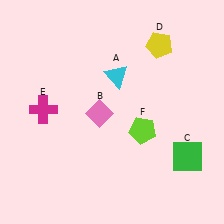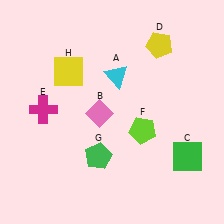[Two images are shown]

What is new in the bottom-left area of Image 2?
A green pentagon (G) was added in the bottom-left area of Image 2.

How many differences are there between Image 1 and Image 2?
There are 2 differences between the two images.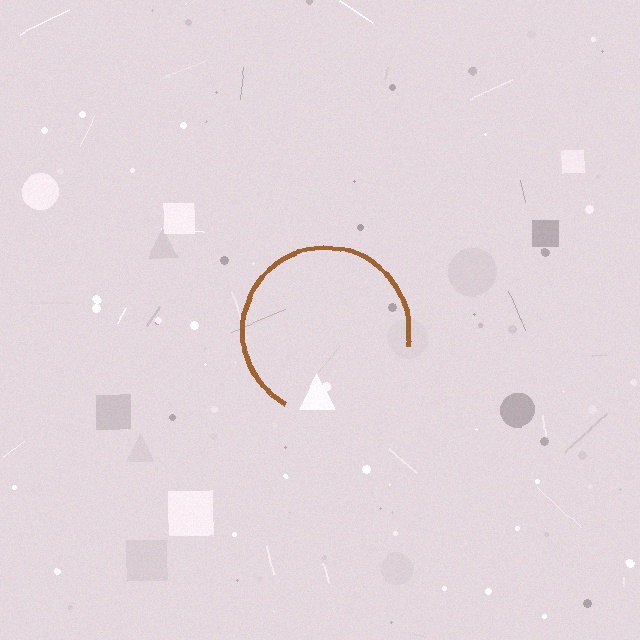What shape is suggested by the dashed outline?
The dashed outline suggests a circle.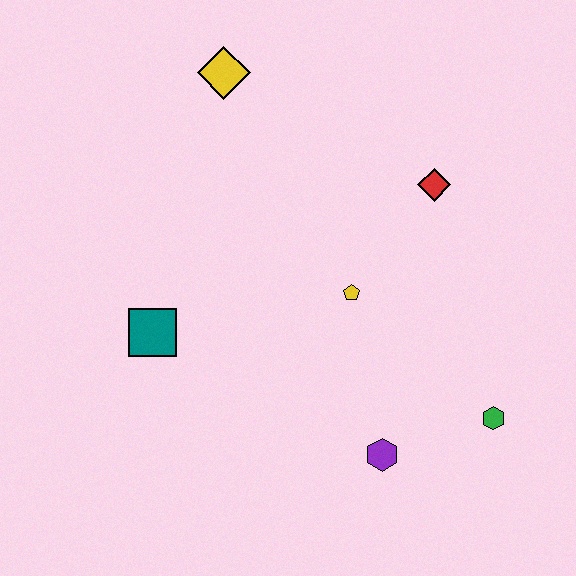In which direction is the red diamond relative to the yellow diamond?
The red diamond is to the right of the yellow diamond.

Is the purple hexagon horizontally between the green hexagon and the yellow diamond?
Yes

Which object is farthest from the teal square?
The green hexagon is farthest from the teal square.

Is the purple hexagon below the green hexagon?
Yes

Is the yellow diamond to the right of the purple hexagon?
No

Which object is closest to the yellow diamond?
The red diamond is closest to the yellow diamond.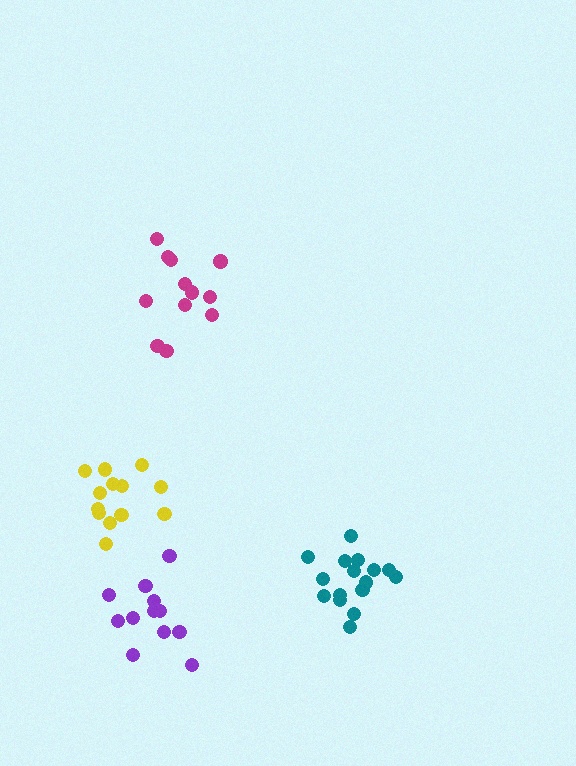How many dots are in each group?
Group 1: 13 dots, Group 2: 16 dots, Group 3: 13 dots, Group 4: 12 dots (54 total).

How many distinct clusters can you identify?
There are 4 distinct clusters.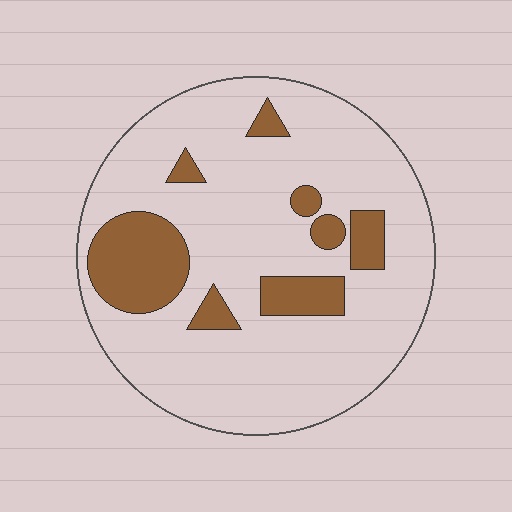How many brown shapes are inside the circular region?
8.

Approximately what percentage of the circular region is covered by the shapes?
Approximately 20%.